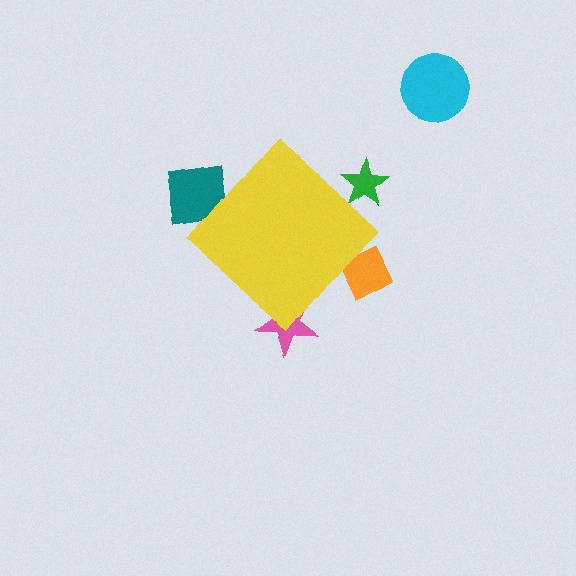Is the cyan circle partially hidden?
No, the cyan circle is fully visible.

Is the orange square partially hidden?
Yes, the orange square is partially hidden behind the yellow diamond.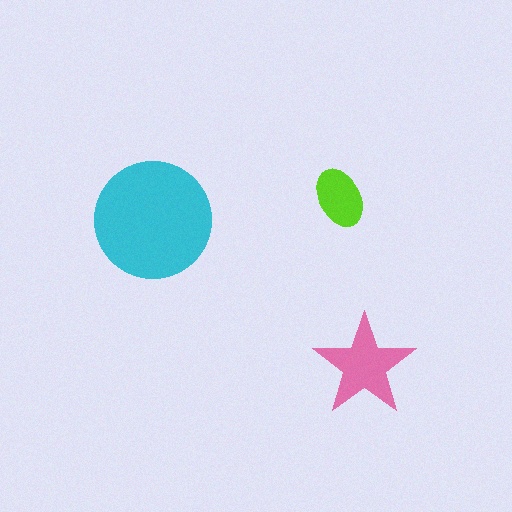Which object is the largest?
The cyan circle.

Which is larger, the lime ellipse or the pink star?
The pink star.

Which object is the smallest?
The lime ellipse.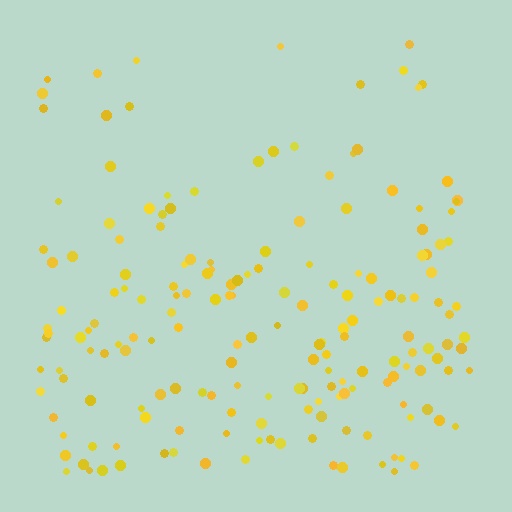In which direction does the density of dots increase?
From top to bottom, with the bottom side densest.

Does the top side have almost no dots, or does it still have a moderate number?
Still a moderate number, just noticeably fewer than the bottom.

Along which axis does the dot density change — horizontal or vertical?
Vertical.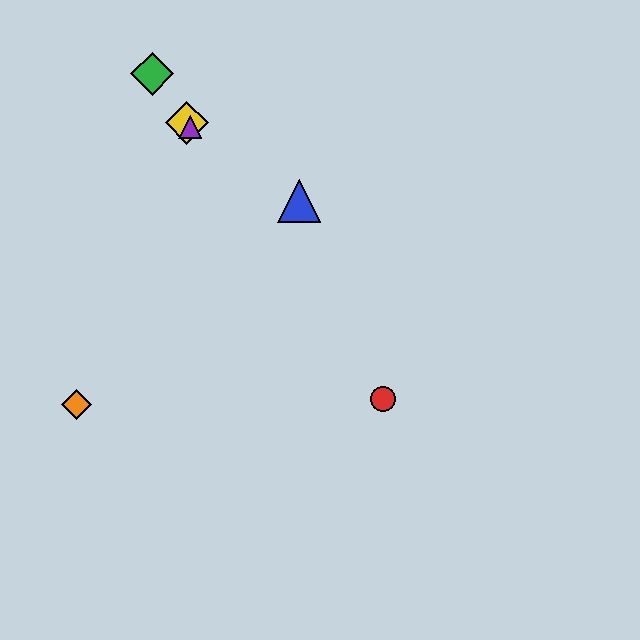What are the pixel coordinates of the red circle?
The red circle is at (383, 399).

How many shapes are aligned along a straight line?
4 shapes (the red circle, the green diamond, the yellow diamond, the purple triangle) are aligned along a straight line.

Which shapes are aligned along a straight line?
The red circle, the green diamond, the yellow diamond, the purple triangle are aligned along a straight line.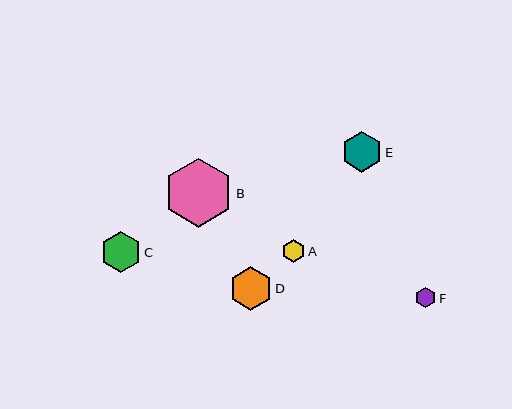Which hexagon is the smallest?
Hexagon F is the smallest with a size of approximately 20 pixels.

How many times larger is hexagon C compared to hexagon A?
Hexagon C is approximately 1.8 times the size of hexagon A.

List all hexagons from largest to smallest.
From largest to smallest: B, D, C, E, A, F.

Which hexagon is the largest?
Hexagon B is the largest with a size of approximately 69 pixels.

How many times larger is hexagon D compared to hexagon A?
Hexagon D is approximately 1.9 times the size of hexagon A.